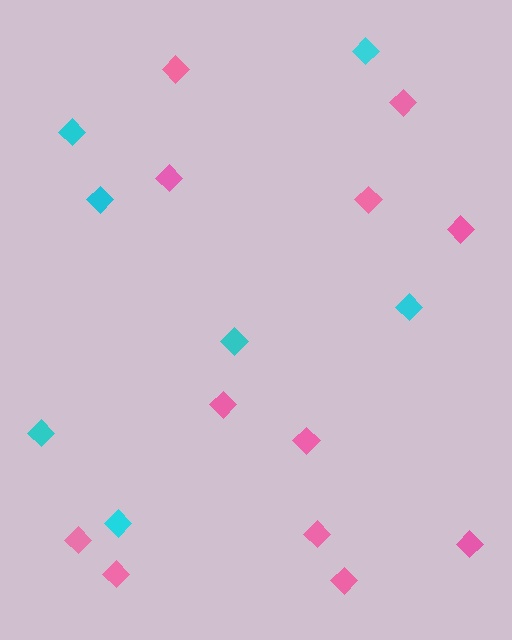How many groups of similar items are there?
There are 2 groups: one group of cyan diamonds (7) and one group of pink diamonds (12).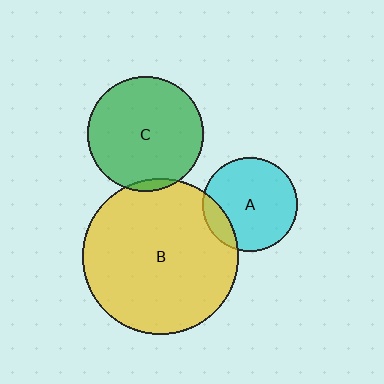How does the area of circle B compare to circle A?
Approximately 2.7 times.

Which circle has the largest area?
Circle B (yellow).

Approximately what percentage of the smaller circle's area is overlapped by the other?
Approximately 15%.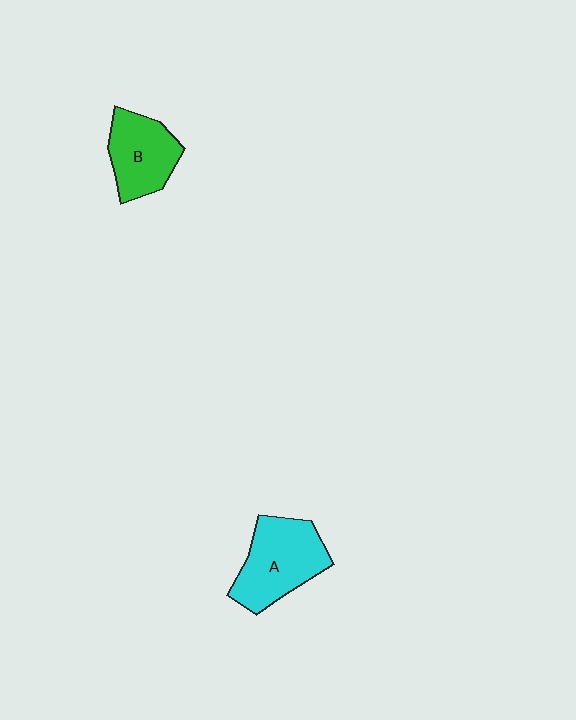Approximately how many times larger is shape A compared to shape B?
Approximately 1.3 times.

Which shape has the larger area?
Shape A (cyan).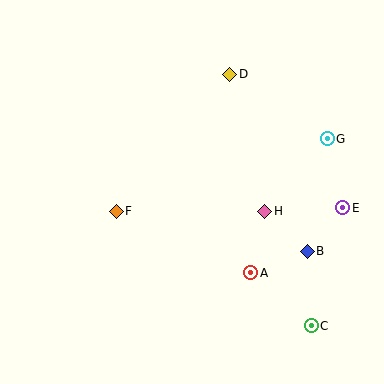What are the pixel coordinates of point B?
Point B is at (307, 251).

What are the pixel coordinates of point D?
Point D is at (230, 74).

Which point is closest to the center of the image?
Point H at (265, 211) is closest to the center.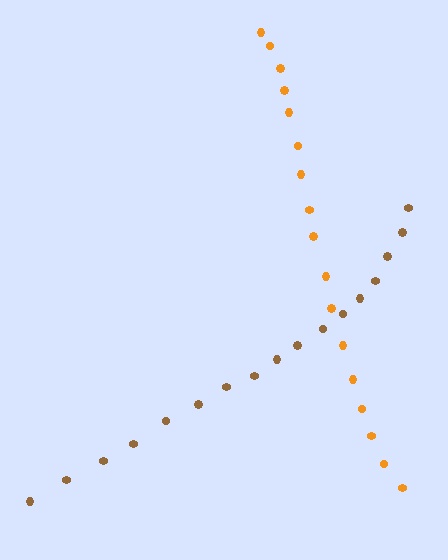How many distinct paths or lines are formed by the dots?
There are 2 distinct paths.